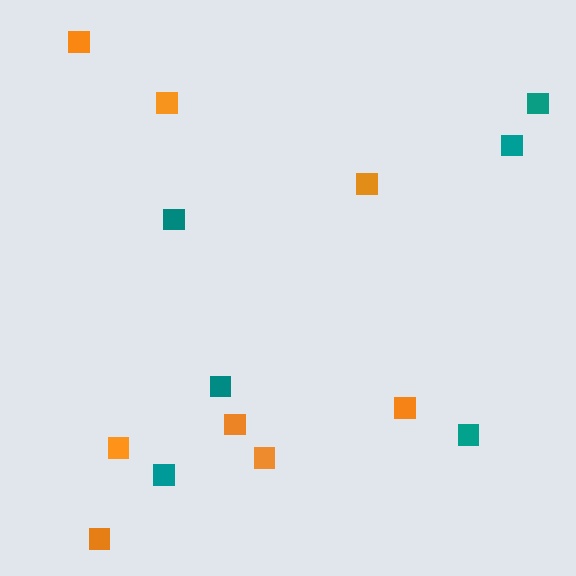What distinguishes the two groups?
There are 2 groups: one group of orange squares (8) and one group of teal squares (6).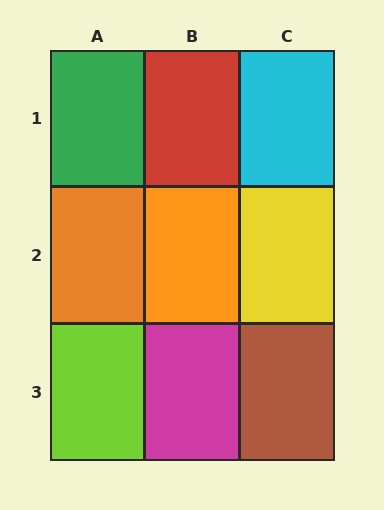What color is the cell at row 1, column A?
Green.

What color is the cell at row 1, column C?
Cyan.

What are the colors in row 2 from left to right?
Orange, orange, yellow.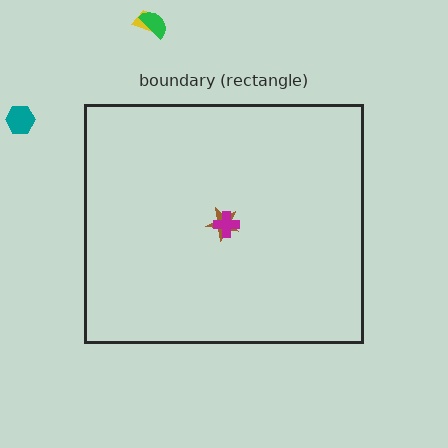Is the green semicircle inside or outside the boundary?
Outside.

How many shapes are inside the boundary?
2 inside, 3 outside.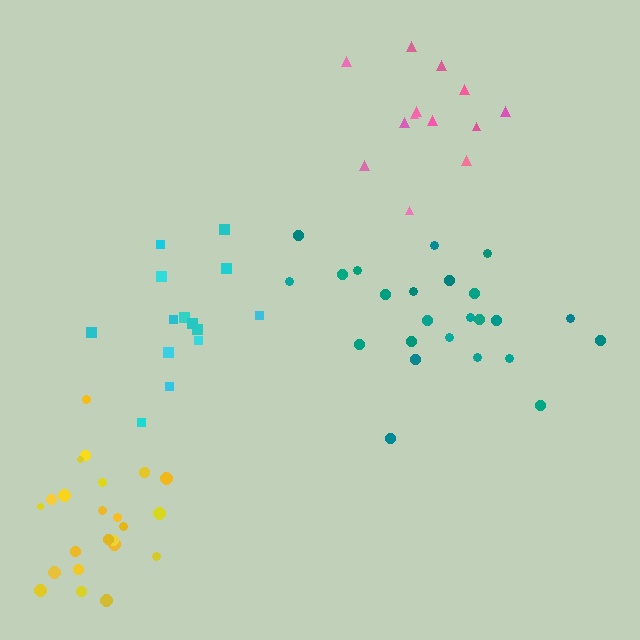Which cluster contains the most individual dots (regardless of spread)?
Teal (24).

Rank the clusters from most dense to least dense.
yellow, pink, teal, cyan.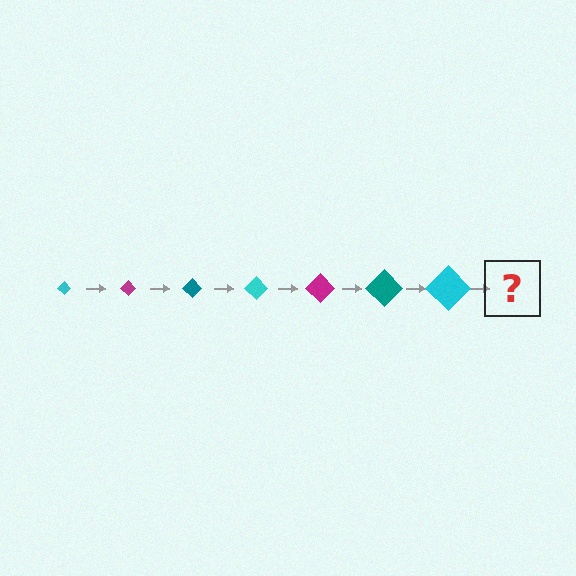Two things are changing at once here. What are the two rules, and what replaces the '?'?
The two rules are that the diamond grows larger each step and the color cycles through cyan, magenta, and teal. The '?' should be a magenta diamond, larger than the previous one.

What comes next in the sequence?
The next element should be a magenta diamond, larger than the previous one.